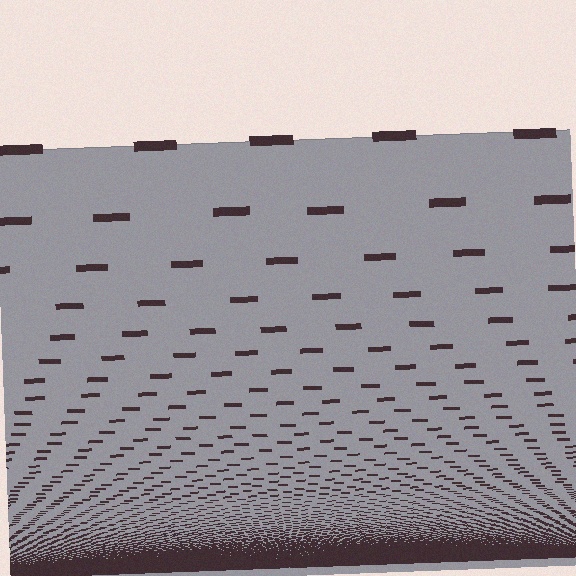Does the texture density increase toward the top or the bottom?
Density increases toward the bottom.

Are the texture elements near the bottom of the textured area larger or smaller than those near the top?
Smaller. The gradient is inverted — elements near the bottom are smaller and denser.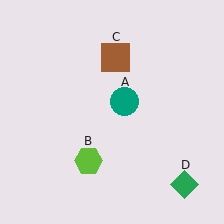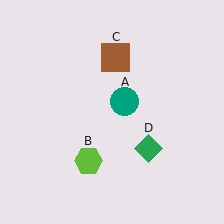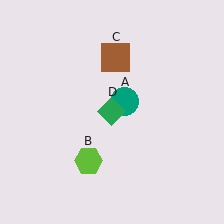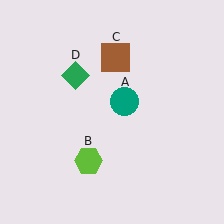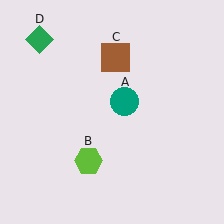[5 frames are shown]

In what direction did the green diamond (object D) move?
The green diamond (object D) moved up and to the left.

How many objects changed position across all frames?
1 object changed position: green diamond (object D).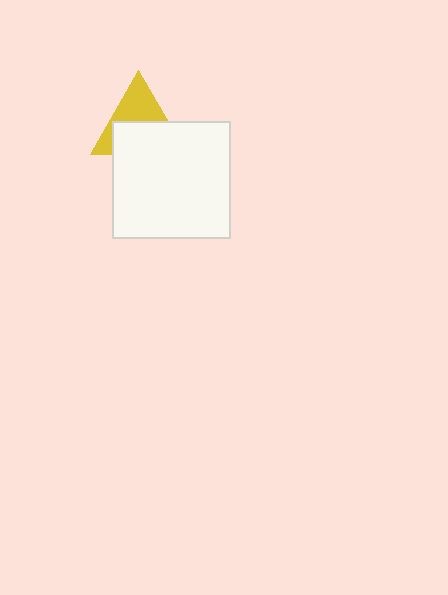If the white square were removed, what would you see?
You would see the complete yellow triangle.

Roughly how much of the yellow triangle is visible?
About half of it is visible (roughly 46%).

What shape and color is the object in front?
The object in front is a white square.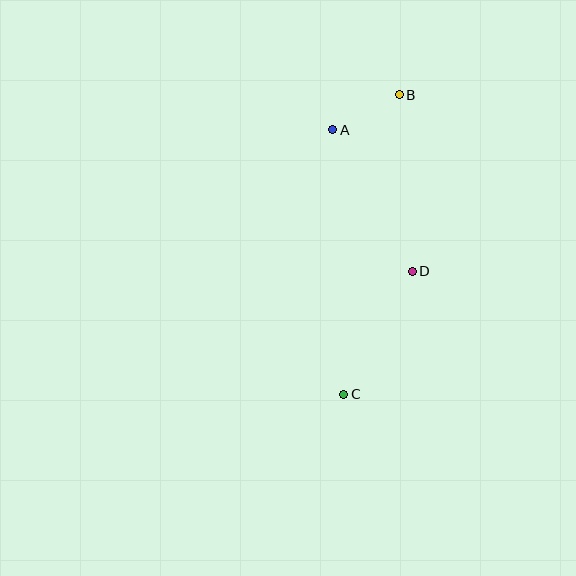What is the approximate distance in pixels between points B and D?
The distance between B and D is approximately 177 pixels.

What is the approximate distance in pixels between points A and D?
The distance between A and D is approximately 162 pixels.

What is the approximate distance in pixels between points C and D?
The distance between C and D is approximately 141 pixels.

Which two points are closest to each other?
Points A and B are closest to each other.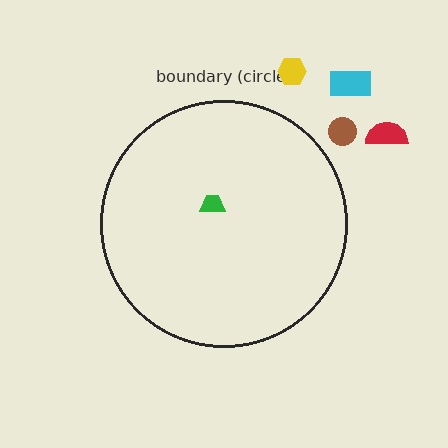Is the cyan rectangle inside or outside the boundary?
Outside.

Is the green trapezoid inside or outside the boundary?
Inside.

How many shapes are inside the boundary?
1 inside, 4 outside.